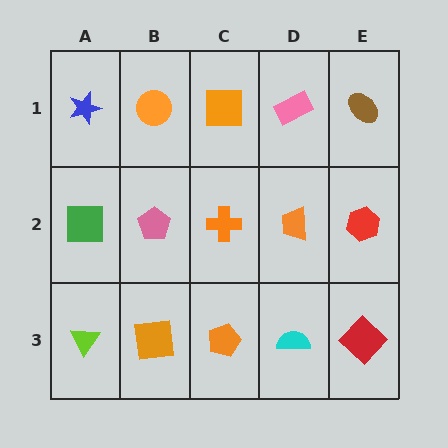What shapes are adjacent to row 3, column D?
An orange trapezoid (row 2, column D), an orange pentagon (row 3, column C), a red diamond (row 3, column E).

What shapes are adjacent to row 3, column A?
A green square (row 2, column A), an orange square (row 3, column B).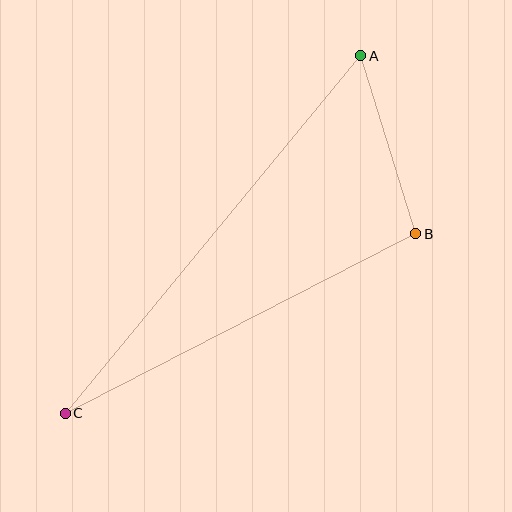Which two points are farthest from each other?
Points A and C are farthest from each other.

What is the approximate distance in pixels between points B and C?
The distance between B and C is approximately 394 pixels.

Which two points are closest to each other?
Points A and B are closest to each other.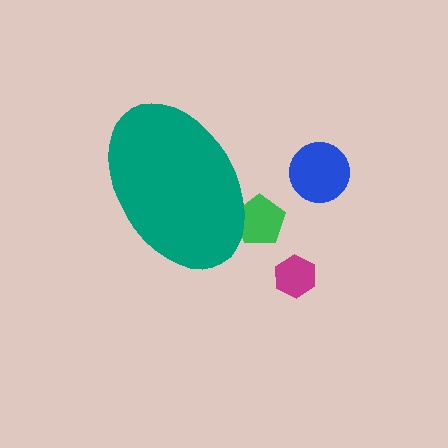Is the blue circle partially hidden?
No, the blue circle is fully visible.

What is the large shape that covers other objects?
A teal ellipse.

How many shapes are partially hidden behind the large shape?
1 shape is partially hidden.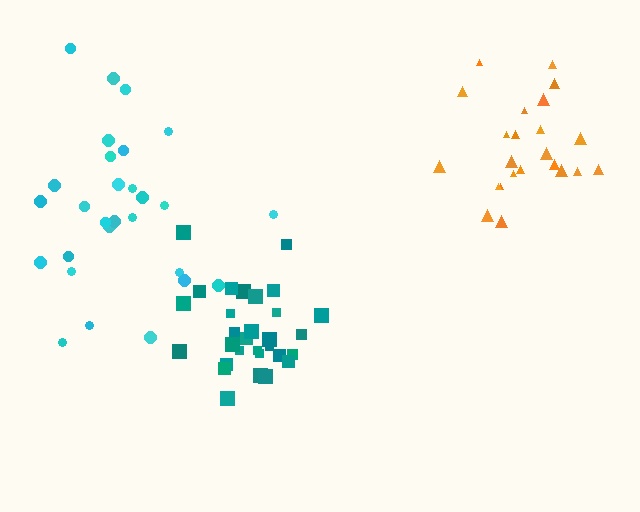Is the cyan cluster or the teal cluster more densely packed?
Teal.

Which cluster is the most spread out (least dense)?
Cyan.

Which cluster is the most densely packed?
Teal.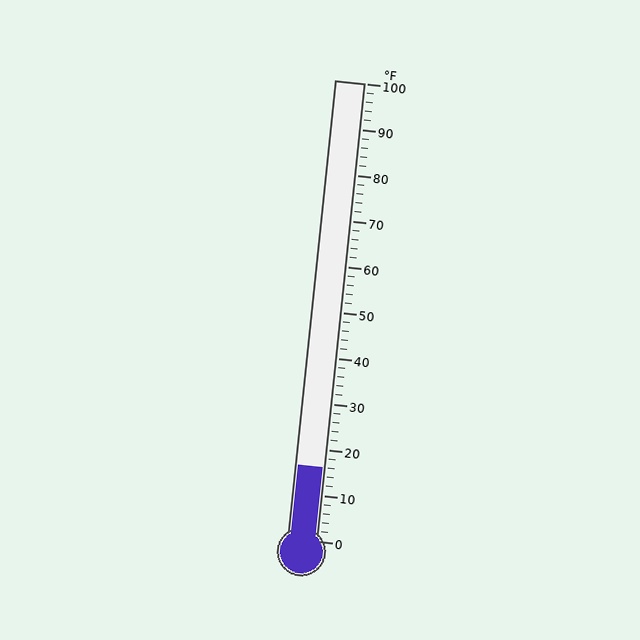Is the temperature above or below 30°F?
The temperature is below 30°F.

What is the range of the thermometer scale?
The thermometer scale ranges from 0°F to 100°F.